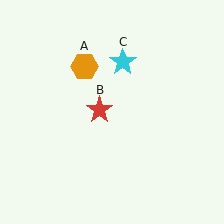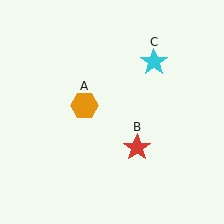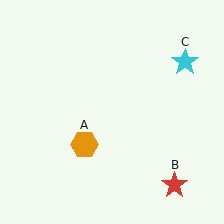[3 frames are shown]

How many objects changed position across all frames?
3 objects changed position: orange hexagon (object A), red star (object B), cyan star (object C).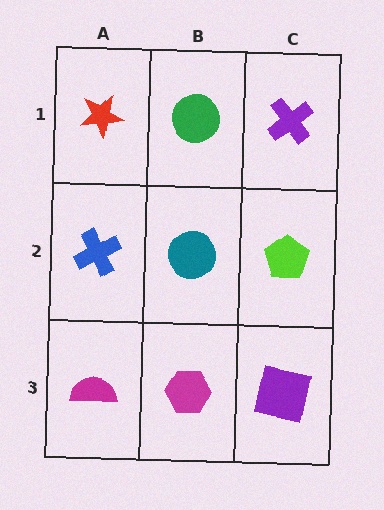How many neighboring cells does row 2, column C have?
3.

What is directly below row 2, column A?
A magenta semicircle.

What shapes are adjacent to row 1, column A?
A blue cross (row 2, column A), a green circle (row 1, column B).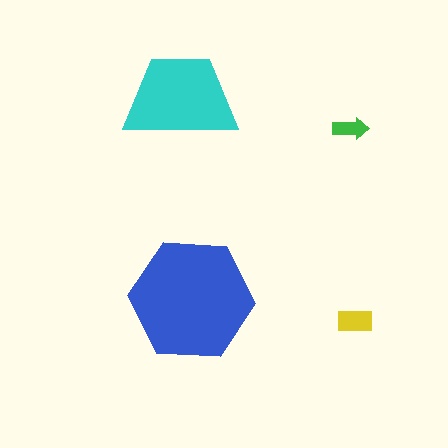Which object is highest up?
The cyan trapezoid is topmost.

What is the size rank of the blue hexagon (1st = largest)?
1st.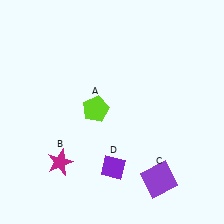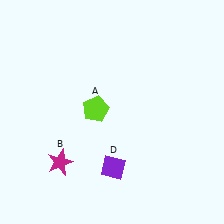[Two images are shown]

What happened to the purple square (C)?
The purple square (C) was removed in Image 2. It was in the bottom-right area of Image 1.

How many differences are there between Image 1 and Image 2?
There is 1 difference between the two images.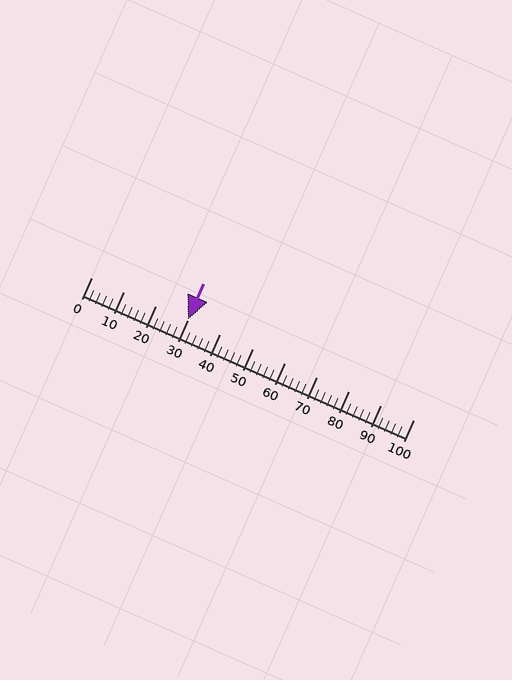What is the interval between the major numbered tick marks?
The major tick marks are spaced 10 units apart.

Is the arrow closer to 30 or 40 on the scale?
The arrow is closer to 30.